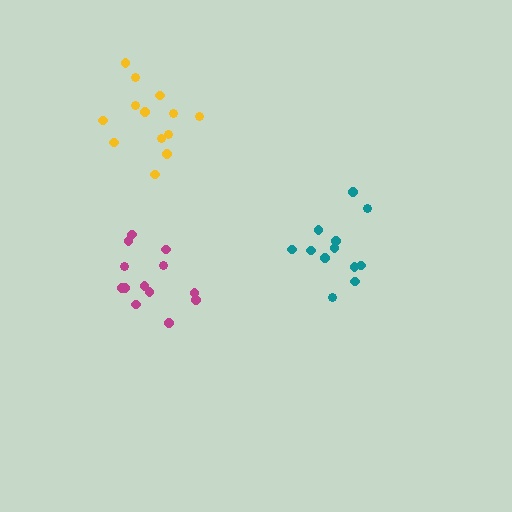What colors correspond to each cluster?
The clusters are colored: teal, yellow, magenta.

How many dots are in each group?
Group 1: 12 dots, Group 2: 13 dots, Group 3: 13 dots (38 total).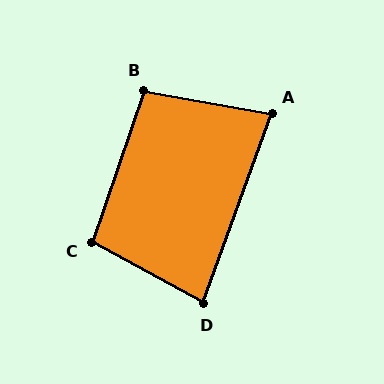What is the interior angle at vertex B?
Approximately 99 degrees (obtuse).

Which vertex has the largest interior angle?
C, at approximately 100 degrees.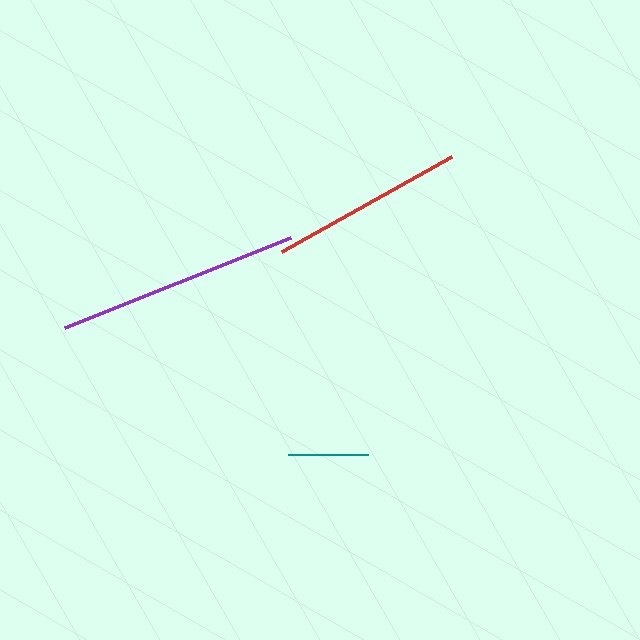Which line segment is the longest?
The purple line is the longest at approximately 243 pixels.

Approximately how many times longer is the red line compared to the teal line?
The red line is approximately 2.4 times the length of the teal line.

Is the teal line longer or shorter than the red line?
The red line is longer than the teal line.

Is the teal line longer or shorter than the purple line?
The purple line is longer than the teal line.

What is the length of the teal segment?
The teal segment is approximately 80 pixels long.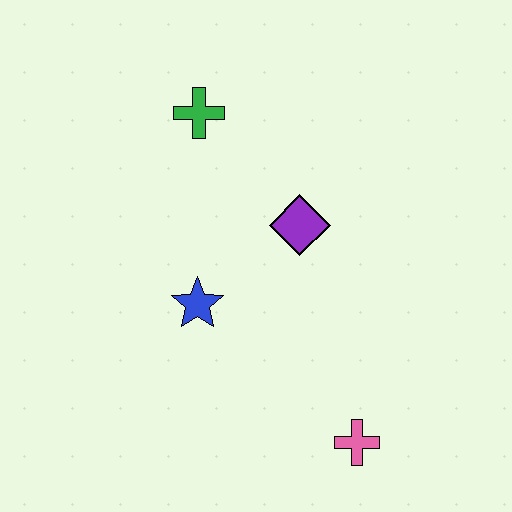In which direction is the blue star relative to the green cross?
The blue star is below the green cross.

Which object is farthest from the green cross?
The pink cross is farthest from the green cross.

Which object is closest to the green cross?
The purple diamond is closest to the green cross.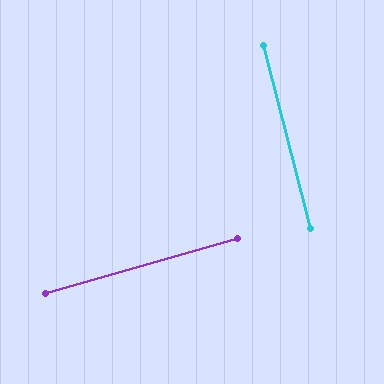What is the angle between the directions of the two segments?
Approximately 88 degrees.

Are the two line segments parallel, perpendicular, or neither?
Perpendicular — they meet at approximately 88°.